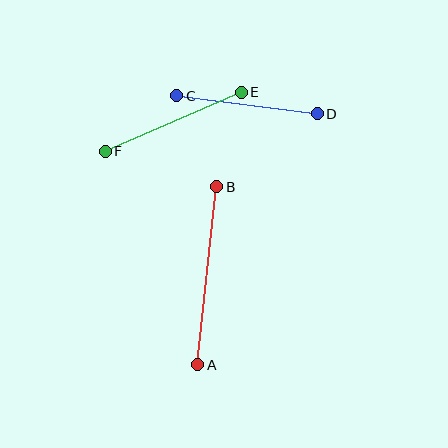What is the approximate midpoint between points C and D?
The midpoint is at approximately (247, 105) pixels.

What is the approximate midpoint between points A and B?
The midpoint is at approximately (207, 276) pixels.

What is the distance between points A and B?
The distance is approximately 179 pixels.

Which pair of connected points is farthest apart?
Points A and B are farthest apart.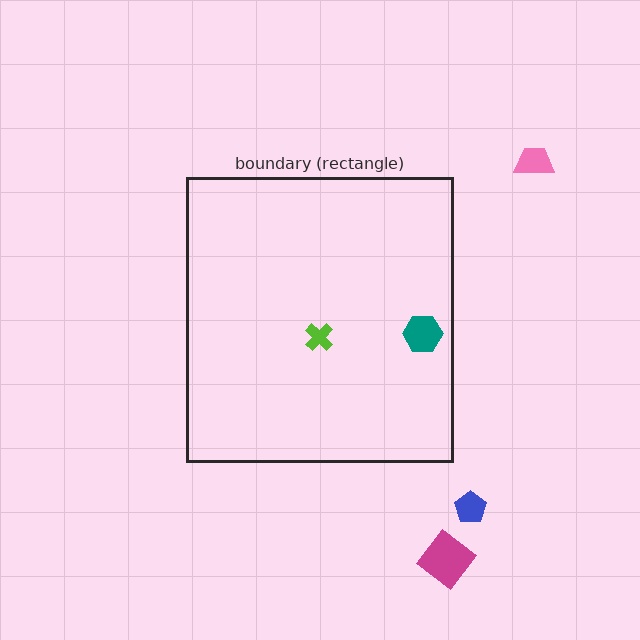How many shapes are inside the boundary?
2 inside, 3 outside.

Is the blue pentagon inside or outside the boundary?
Outside.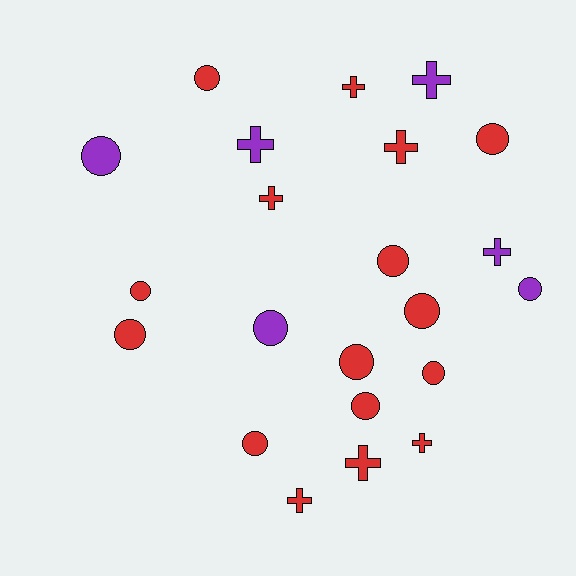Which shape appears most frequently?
Circle, with 13 objects.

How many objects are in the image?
There are 22 objects.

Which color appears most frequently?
Red, with 16 objects.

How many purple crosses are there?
There are 3 purple crosses.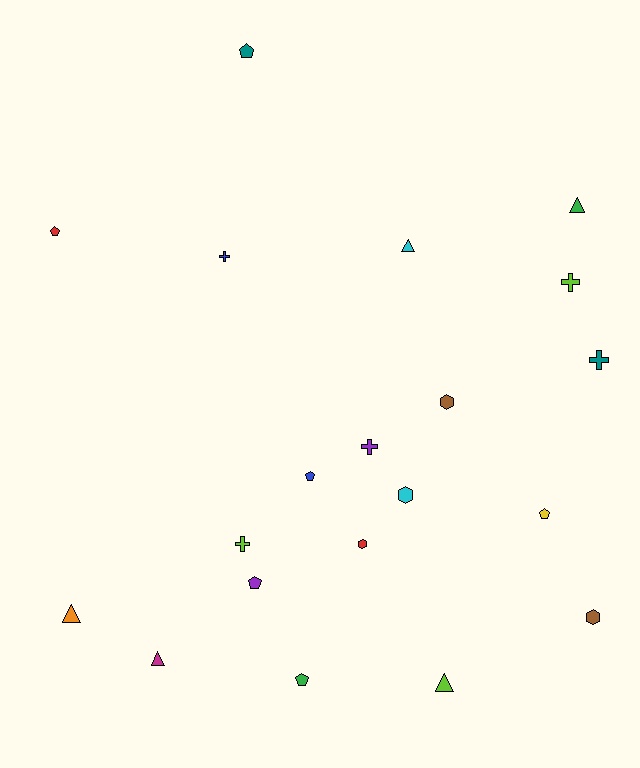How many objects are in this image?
There are 20 objects.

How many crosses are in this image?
There are 5 crosses.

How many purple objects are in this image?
There are 2 purple objects.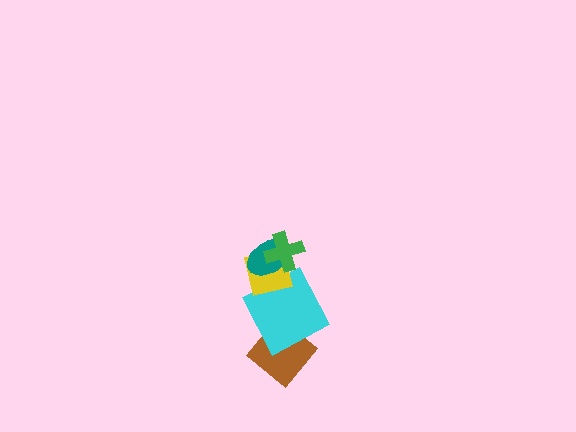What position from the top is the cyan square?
The cyan square is 4th from the top.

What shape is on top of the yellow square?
The teal ellipse is on top of the yellow square.